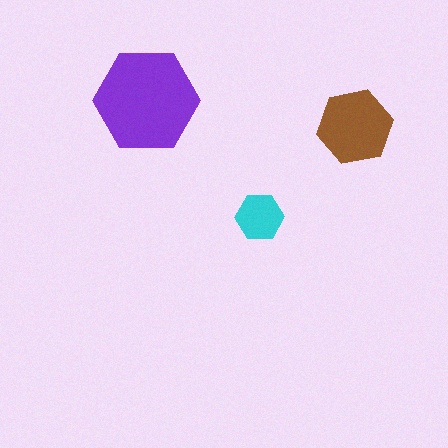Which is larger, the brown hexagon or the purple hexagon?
The purple one.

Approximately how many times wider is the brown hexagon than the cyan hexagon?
About 1.5 times wider.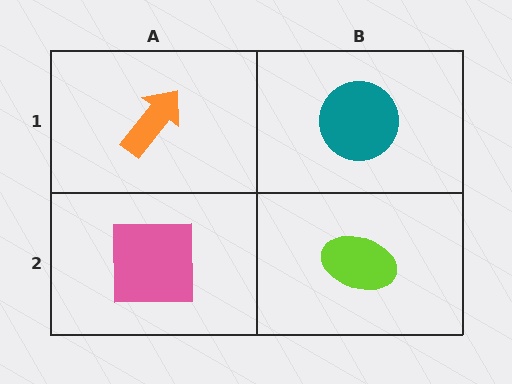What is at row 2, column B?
A lime ellipse.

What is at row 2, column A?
A pink square.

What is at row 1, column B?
A teal circle.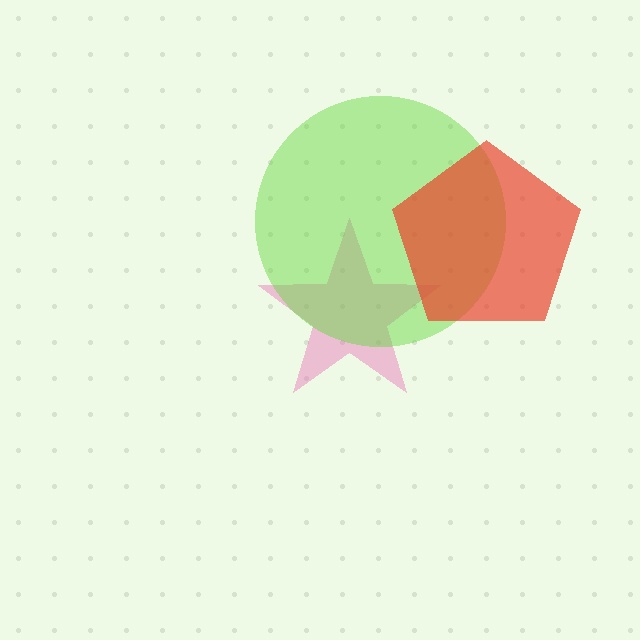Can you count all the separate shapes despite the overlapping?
Yes, there are 3 separate shapes.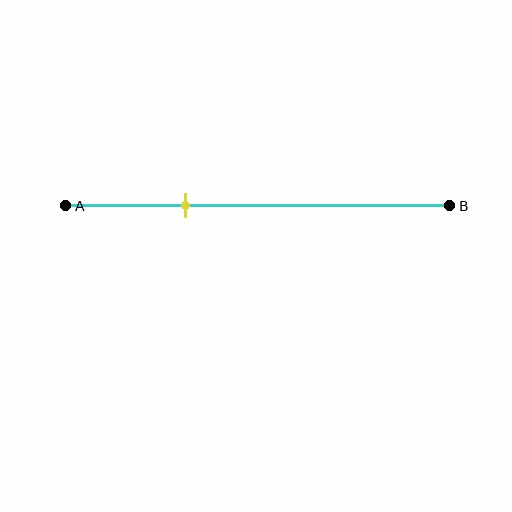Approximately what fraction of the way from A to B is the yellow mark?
The yellow mark is approximately 30% of the way from A to B.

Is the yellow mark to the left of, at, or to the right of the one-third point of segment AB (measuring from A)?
The yellow mark is approximately at the one-third point of segment AB.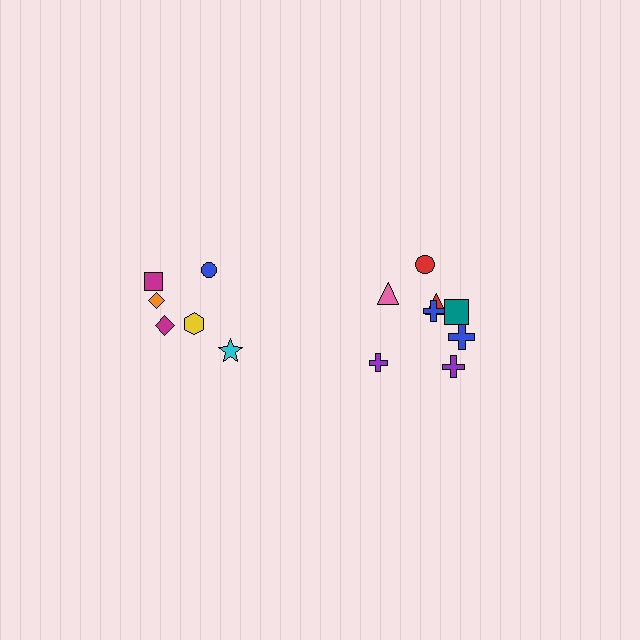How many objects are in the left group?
There are 6 objects.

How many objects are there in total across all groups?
There are 14 objects.